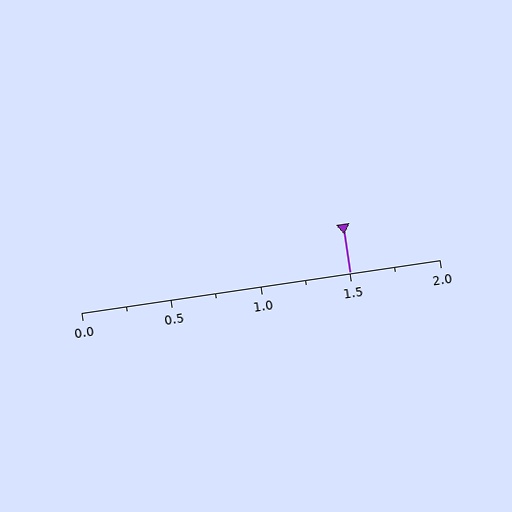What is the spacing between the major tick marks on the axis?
The major ticks are spaced 0.5 apart.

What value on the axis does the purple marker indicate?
The marker indicates approximately 1.5.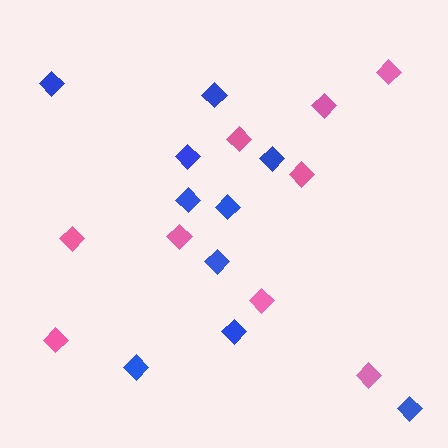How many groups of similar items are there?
There are 2 groups: one group of pink diamonds (9) and one group of blue diamonds (10).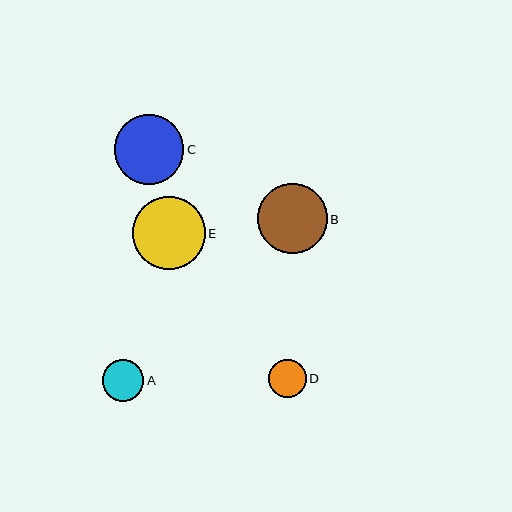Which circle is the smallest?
Circle D is the smallest with a size of approximately 37 pixels.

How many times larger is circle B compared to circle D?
Circle B is approximately 1.9 times the size of circle D.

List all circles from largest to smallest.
From largest to smallest: E, B, C, A, D.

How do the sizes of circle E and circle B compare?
Circle E and circle B are approximately the same size.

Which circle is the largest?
Circle E is the largest with a size of approximately 73 pixels.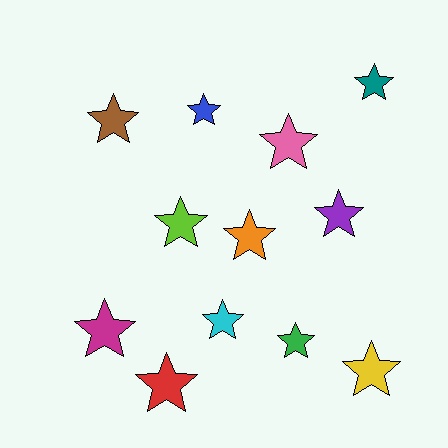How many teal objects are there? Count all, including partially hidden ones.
There is 1 teal object.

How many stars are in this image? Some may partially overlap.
There are 12 stars.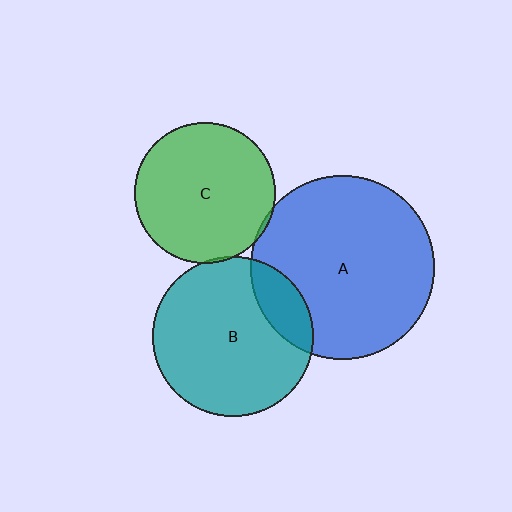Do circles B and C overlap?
Yes.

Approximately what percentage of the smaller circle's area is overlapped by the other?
Approximately 5%.